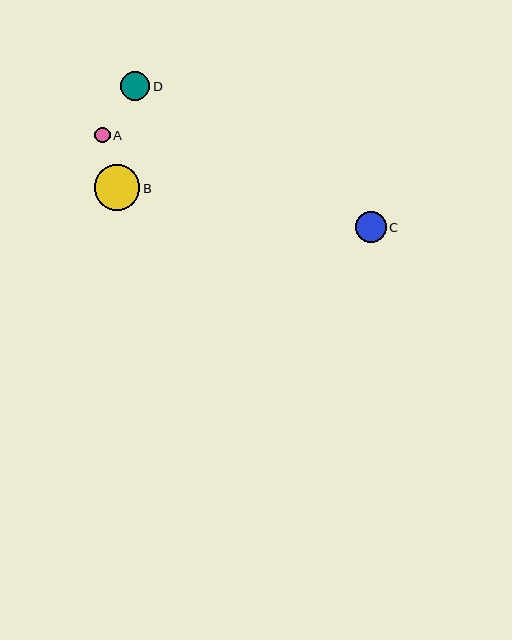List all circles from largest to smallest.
From largest to smallest: B, C, D, A.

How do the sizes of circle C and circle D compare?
Circle C and circle D are approximately the same size.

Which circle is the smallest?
Circle A is the smallest with a size of approximately 16 pixels.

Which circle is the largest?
Circle B is the largest with a size of approximately 45 pixels.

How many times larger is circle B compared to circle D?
Circle B is approximately 1.5 times the size of circle D.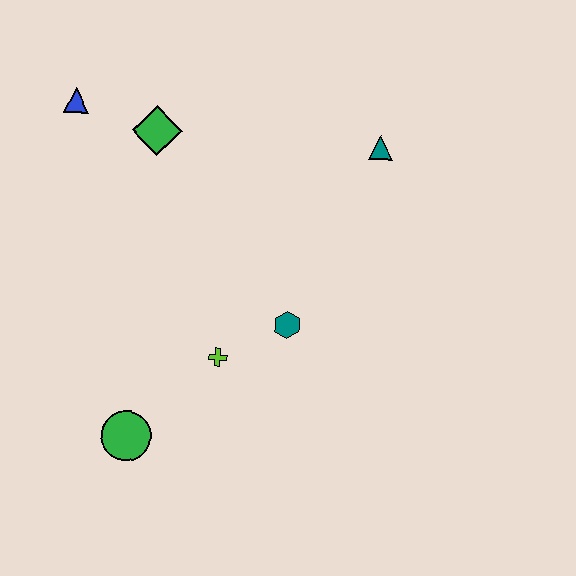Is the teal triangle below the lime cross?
No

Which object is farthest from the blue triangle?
The green circle is farthest from the blue triangle.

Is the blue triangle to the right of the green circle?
No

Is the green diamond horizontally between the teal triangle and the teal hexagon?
No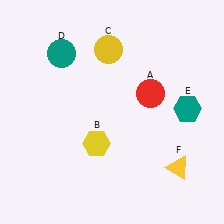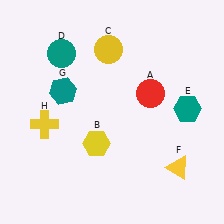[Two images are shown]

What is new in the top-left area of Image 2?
A teal hexagon (G) was added in the top-left area of Image 2.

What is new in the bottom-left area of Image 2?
A yellow cross (H) was added in the bottom-left area of Image 2.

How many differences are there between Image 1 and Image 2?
There are 2 differences between the two images.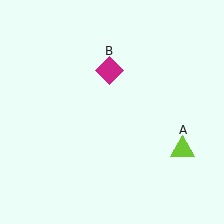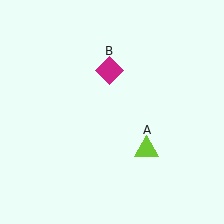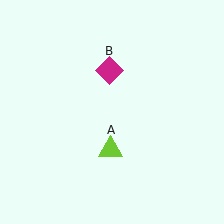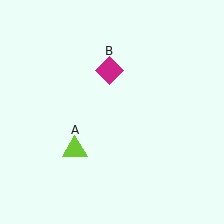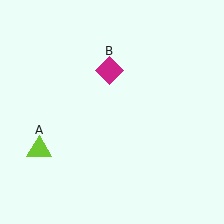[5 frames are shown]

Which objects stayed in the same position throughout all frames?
Magenta diamond (object B) remained stationary.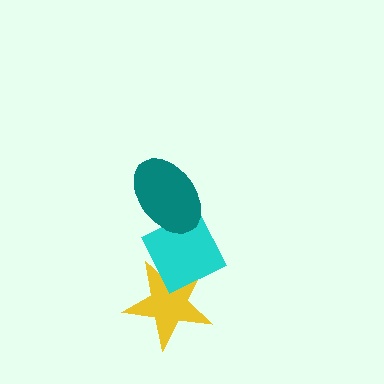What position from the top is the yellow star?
The yellow star is 3rd from the top.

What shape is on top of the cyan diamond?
The teal ellipse is on top of the cyan diamond.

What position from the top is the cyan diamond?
The cyan diamond is 2nd from the top.